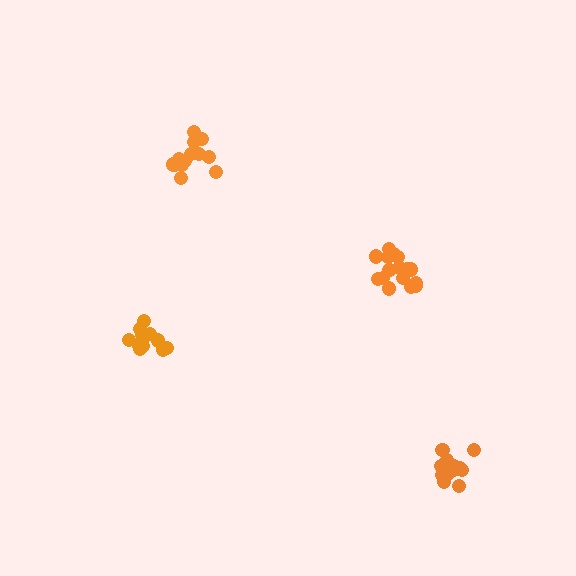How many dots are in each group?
Group 1: 13 dots, Group 2: 12 dots, Group 3: 18 dots, Group 4: 14 dots (57 total).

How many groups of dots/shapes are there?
There are 4 groups.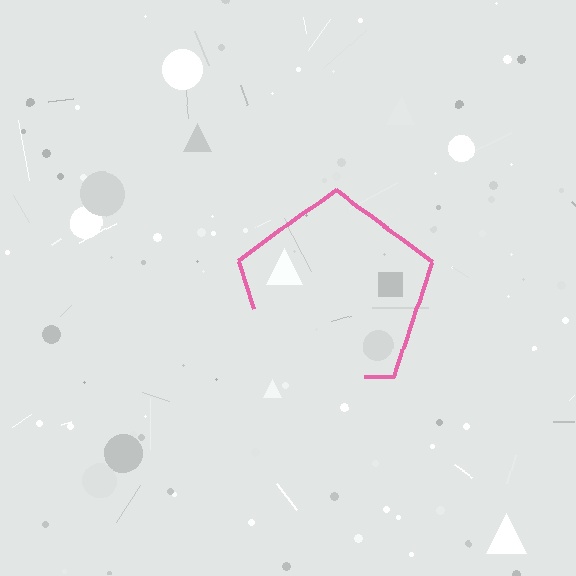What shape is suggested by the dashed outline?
The dashed outline suggests a pentagon.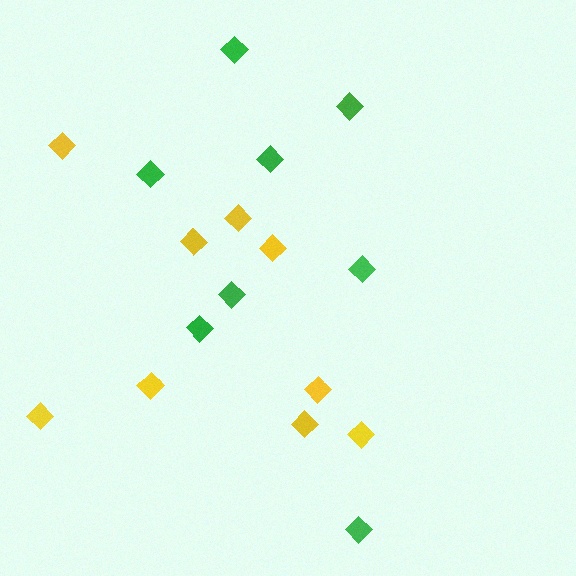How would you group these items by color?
There are 2 groups: one group of yellow diamonds (9) and one group of green diamonds (8).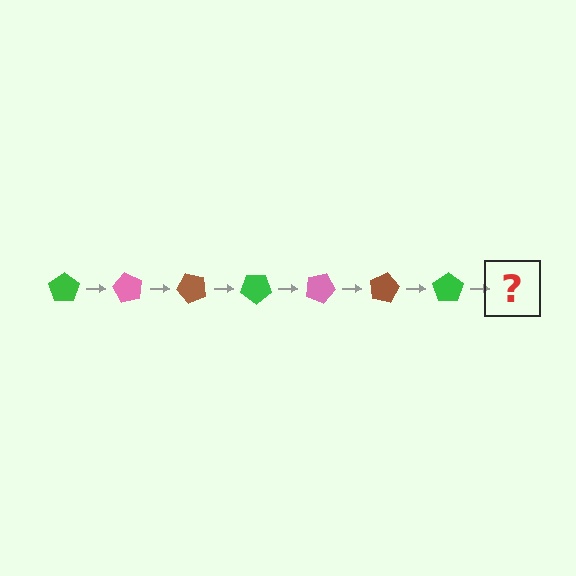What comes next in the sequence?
The next element should be a pink pentagon, rotated 420 degrees from the start.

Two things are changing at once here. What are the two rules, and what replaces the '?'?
The two rules are that it rotates 60 degrees each step and the color cycles through green, pink, and brown. The '?' should be a pink pentagon, rotated 420 degrees from the start.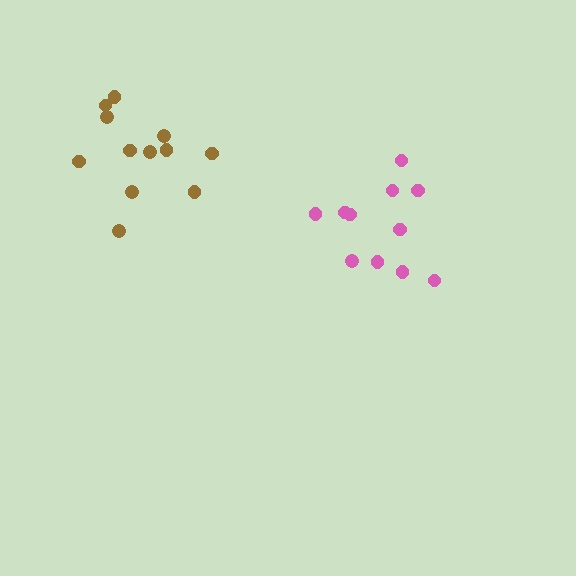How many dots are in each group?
Group 1: 11 dots, Group 2: 12 dots (23 total).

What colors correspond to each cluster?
The clusters are colored: pink, brown.